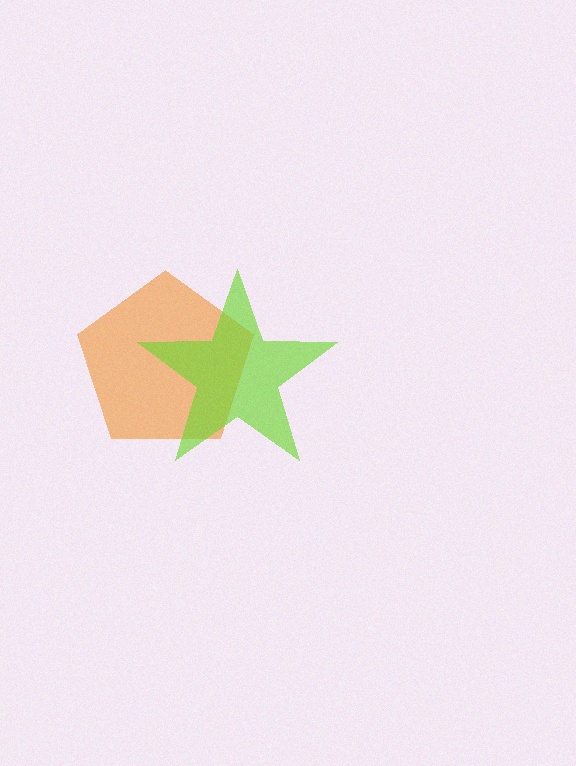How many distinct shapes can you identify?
There are 2 distinct shapes: an orange pentagon, a lime star.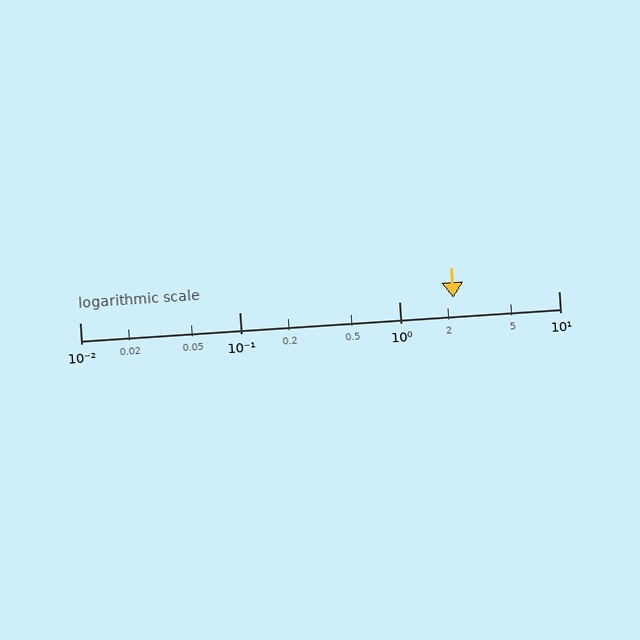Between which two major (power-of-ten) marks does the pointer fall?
The pointer is between 1 and 10.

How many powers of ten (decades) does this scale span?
The scale spans 3 decades, from 0.01 to 10.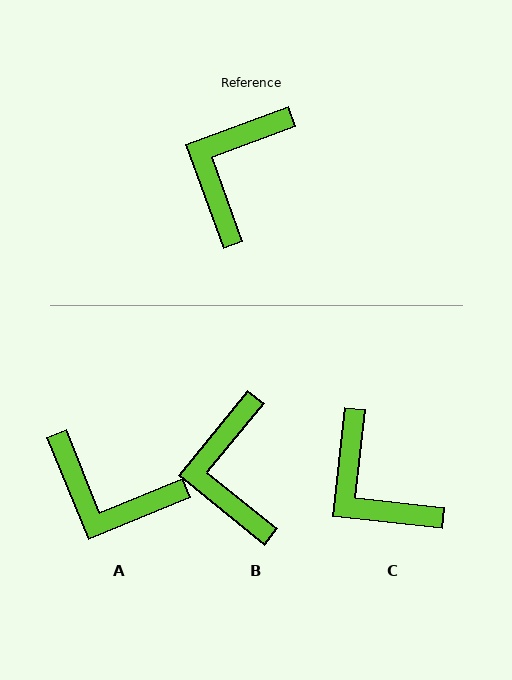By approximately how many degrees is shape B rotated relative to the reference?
Approximately 31 degrees counter-clockwise.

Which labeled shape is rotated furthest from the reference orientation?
A, about 92 degrees away.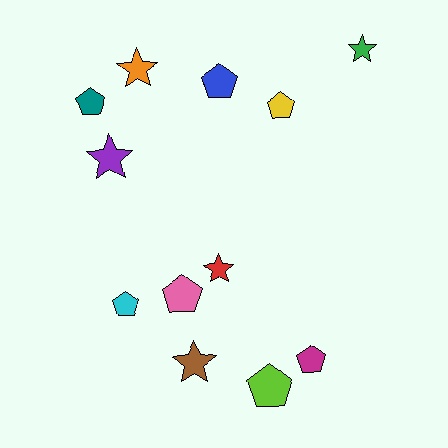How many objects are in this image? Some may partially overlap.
There are 12 objects.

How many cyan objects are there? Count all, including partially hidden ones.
There is 1 cyan object.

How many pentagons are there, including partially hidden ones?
There are 7 pentagons.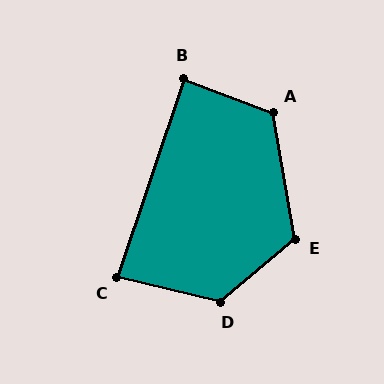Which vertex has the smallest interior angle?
C, at approximately 85 degrees.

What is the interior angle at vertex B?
Approximately 88 degrees (approximately right).